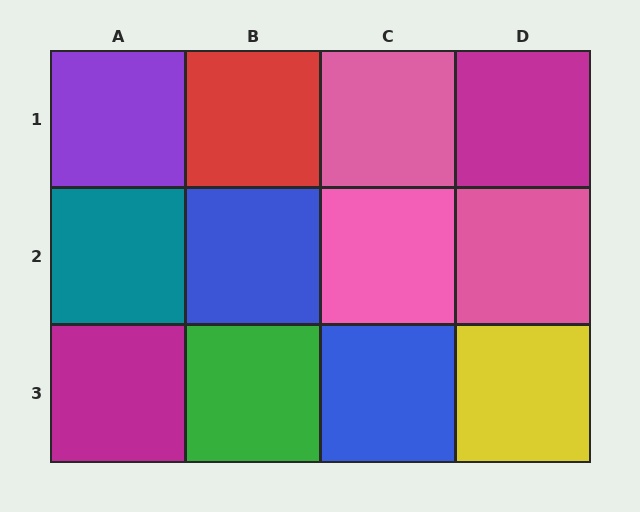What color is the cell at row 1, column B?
Red.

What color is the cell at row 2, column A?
Teal.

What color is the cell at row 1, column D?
Magenta.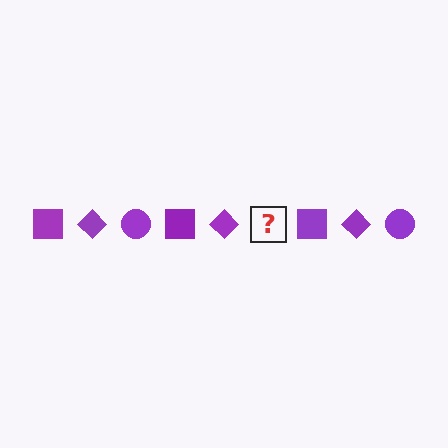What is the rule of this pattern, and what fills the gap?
The rule is that the pattern cycles through square, diamond, circle shapes in purple. The gap should be filled with a purple circle.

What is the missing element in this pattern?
The missing element is a purple circle.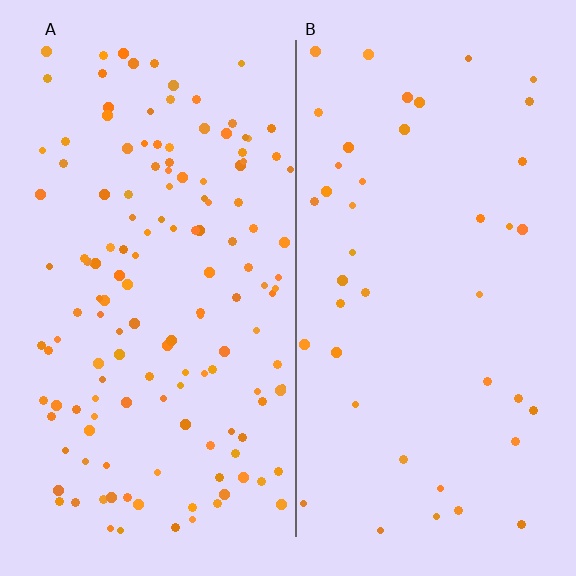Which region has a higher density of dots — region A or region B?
A (the left).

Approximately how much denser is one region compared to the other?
Approximately 3.3× — region A over region B.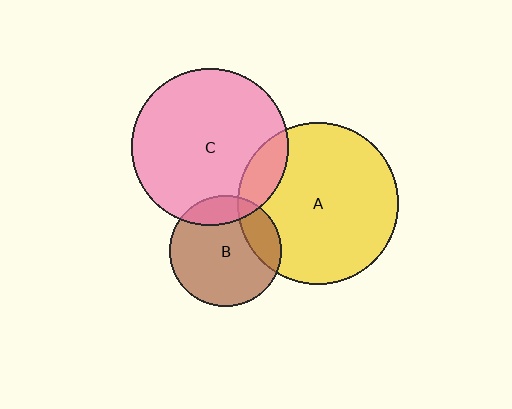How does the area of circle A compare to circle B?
Approximately 2.1 times.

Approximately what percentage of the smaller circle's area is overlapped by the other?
Approximately 20%.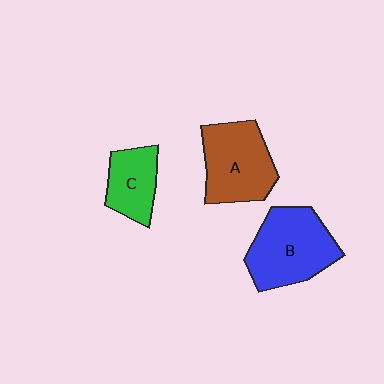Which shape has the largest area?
Shape B (blue).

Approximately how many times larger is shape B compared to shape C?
Approximately 1.7 times.